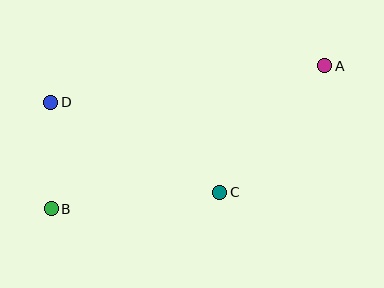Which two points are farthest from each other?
Points A and B are farthest from each other.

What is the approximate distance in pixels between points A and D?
The distance between A and D is approximately 277 pixels.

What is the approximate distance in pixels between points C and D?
The distance between C and D is approximately 192 pixels.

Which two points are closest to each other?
Points B and D are closest to each other.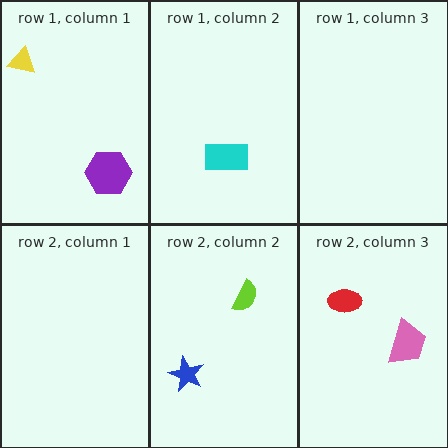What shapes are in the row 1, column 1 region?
The purple hexagon, the yellow triangle.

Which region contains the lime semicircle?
The row 2, column 2 region.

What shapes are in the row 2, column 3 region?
The pink trapezoid, the red ellipse.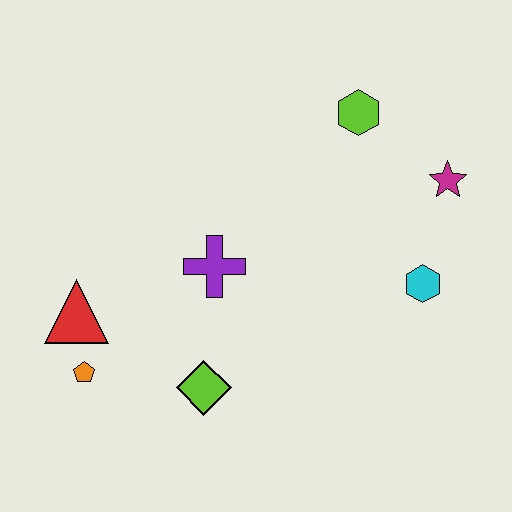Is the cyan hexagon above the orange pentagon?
Yes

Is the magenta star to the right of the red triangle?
Yes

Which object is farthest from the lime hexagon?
The orange pentagon is farthest from the lime hexagon.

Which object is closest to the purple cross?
The lime diamond is closest to the purple cross.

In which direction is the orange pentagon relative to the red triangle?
The orange pentagon is below the red triangle.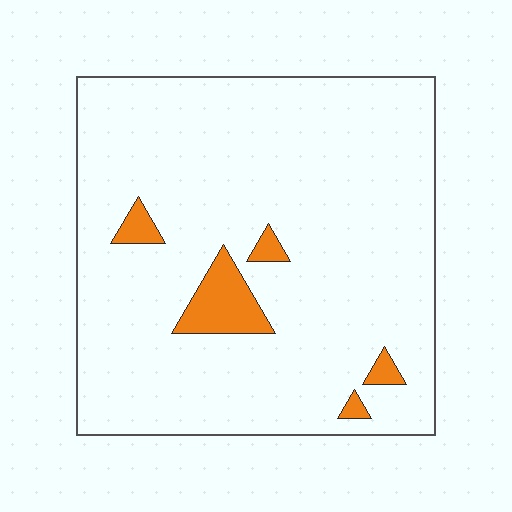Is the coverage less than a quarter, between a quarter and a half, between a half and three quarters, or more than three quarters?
Less than a quarter.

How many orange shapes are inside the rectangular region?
5.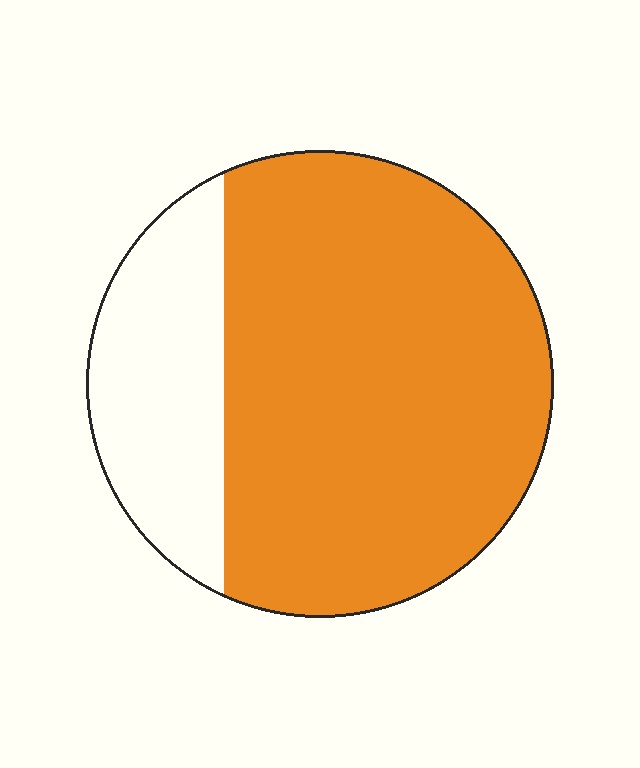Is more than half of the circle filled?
Yes.